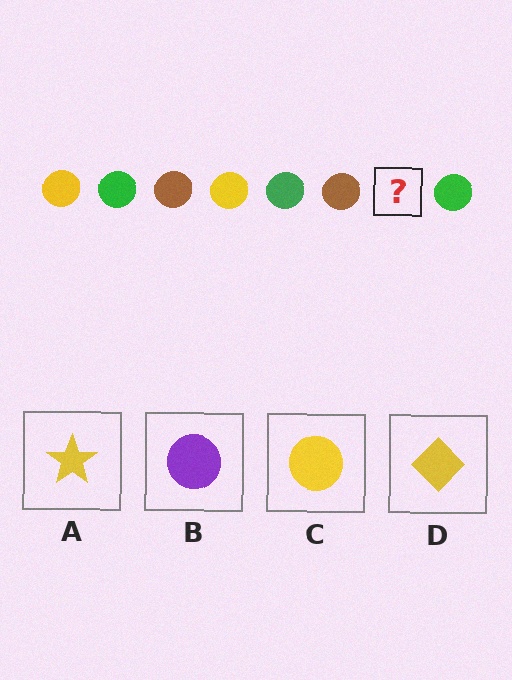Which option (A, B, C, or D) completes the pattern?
C.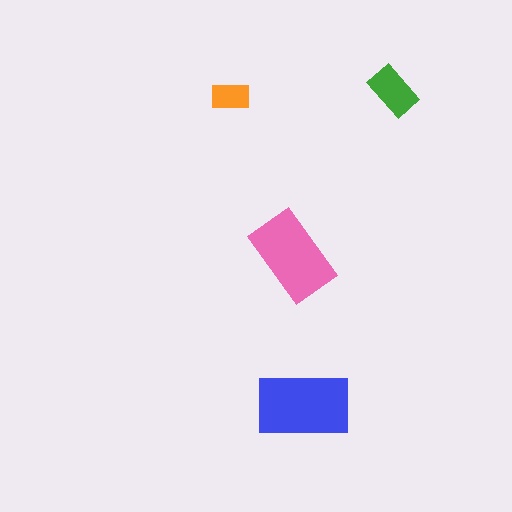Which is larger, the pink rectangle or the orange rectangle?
The pink one.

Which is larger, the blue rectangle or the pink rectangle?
The blue one.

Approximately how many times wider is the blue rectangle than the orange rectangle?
About 2.5 times wider.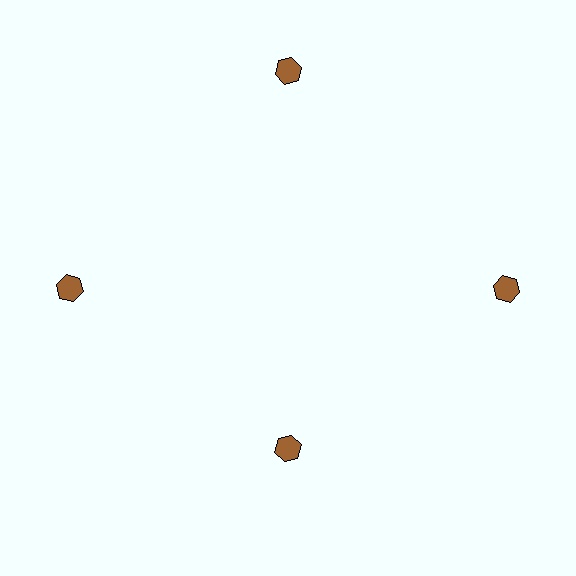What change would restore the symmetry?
The symmetry would be restored by moving it outward, back onto the ring so that all 4 hexagons sit at equal angles and equal distance from the center.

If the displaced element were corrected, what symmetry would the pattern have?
It would have 4-fold rotational symmetry — the pattern would map onto itself every 90 degrees.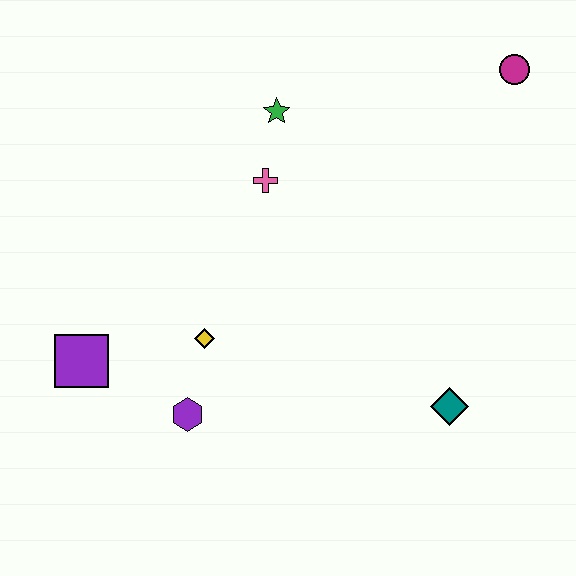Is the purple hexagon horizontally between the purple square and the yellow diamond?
Yes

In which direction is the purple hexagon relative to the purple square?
The purple hexagon is to the right of the purple square.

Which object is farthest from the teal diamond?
The purple square is farthest from the teal diamond.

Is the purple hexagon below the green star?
Yes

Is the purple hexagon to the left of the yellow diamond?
Yes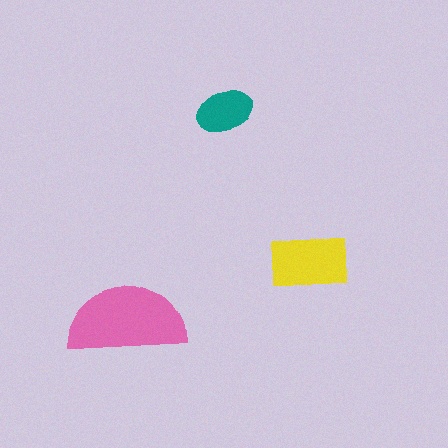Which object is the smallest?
The teal ellipse.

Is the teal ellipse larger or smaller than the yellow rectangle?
Smaller.